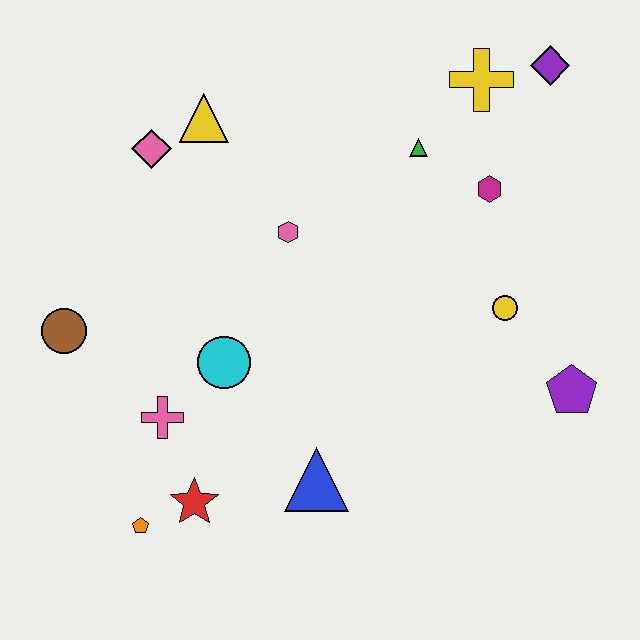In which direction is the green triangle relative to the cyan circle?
The green triangle is above the cyan circle.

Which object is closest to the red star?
The orange pentagon is closest to the red star.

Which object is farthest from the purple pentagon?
The brown circle is farthest from the purple pentagon.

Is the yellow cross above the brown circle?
Yes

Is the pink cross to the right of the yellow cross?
No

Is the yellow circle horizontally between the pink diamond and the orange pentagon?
No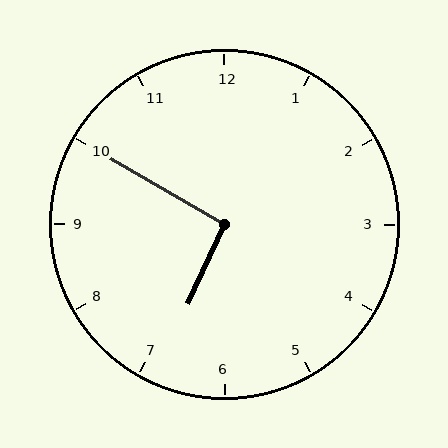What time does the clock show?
6:50.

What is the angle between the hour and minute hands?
Approximately 95 degrees.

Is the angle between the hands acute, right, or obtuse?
It is right.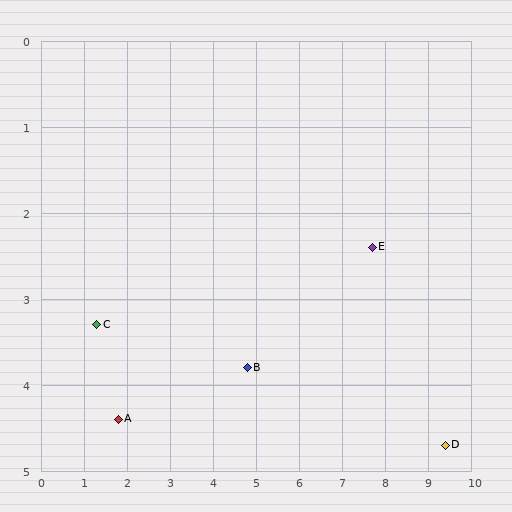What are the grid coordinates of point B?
Point B is at approximately (4.8, 3.8).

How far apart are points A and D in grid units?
Points A and D are about 7.6 grid units apart.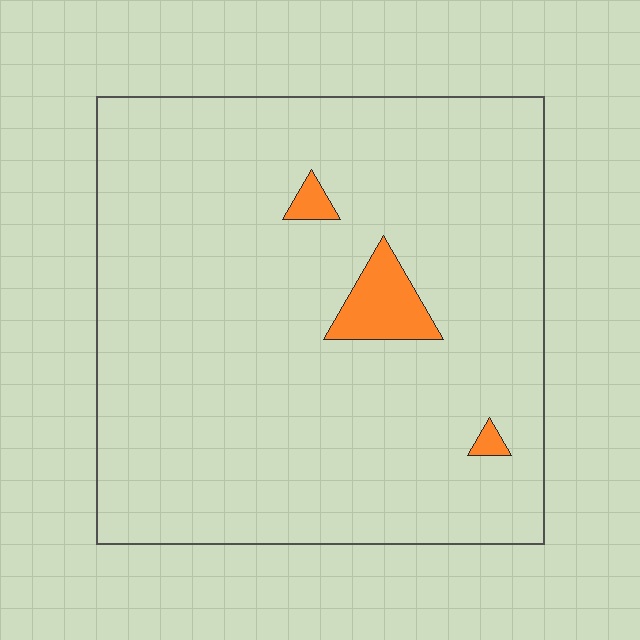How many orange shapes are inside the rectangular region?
3.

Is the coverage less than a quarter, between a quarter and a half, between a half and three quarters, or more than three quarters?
Less than a quarter.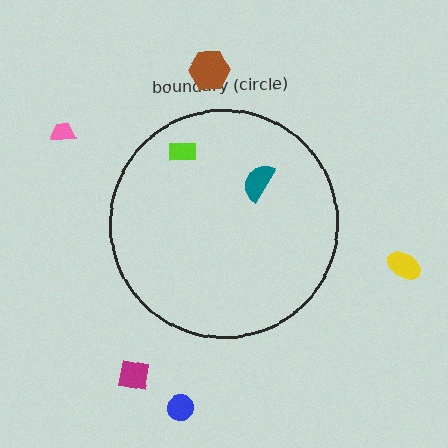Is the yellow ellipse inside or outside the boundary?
Outside.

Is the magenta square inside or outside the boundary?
Outside.